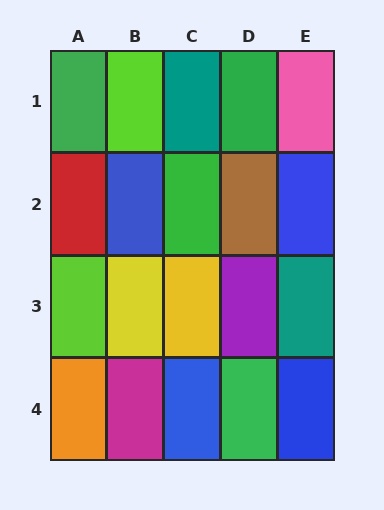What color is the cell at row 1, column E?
Pink.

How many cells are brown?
1 cell is brown.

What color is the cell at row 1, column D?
Green.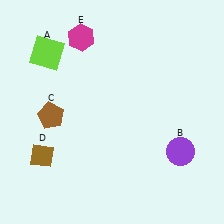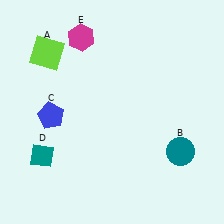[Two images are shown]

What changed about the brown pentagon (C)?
In Image 1, C is brown. In Image 2, it changed to blue.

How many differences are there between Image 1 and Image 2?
There are 3 differences between the two images.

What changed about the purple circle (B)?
In Image 1, B is purple. In Image 2, it changed to teal.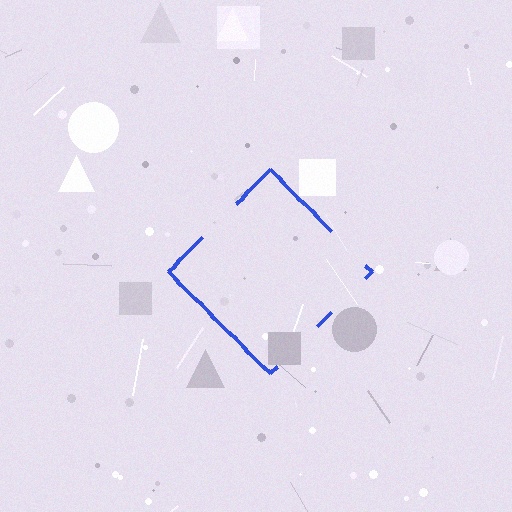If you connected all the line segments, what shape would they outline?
They would outline a diamond.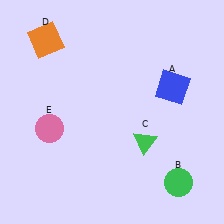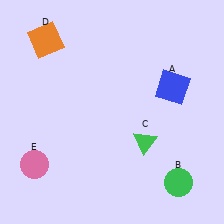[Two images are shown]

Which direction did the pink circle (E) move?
The pink circle (E) moved down.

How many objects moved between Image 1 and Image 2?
1 object moved between the two images.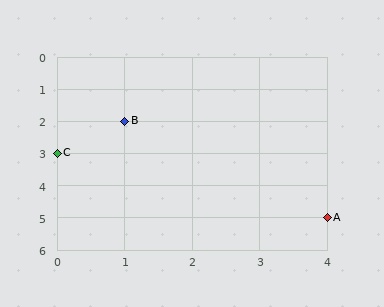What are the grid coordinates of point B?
Point B is at grid coordinates (1, 2).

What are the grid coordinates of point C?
Point C is at grid coordinates (0, 3).